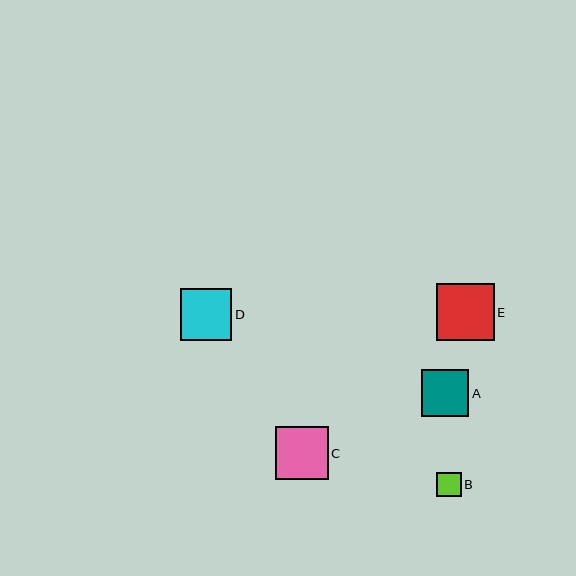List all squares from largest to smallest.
From largest to smallest: E, C, D, A, B.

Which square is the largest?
Square E is the largest with a size of approximately 58 pixels.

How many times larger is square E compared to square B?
Square E is approximately 2.4 times the size of square B.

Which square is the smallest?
Square B is the smallest with a size of approximately 24 pixels.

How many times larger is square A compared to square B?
Square A is approximately 2.0 times the size of square B.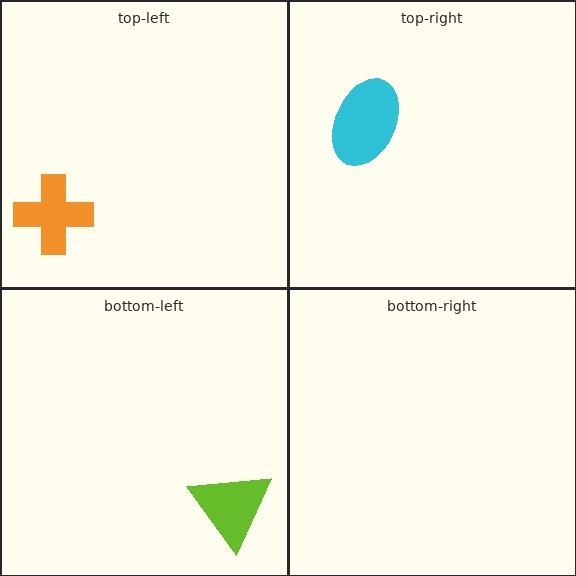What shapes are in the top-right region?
The cyan ellipse.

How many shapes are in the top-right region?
1.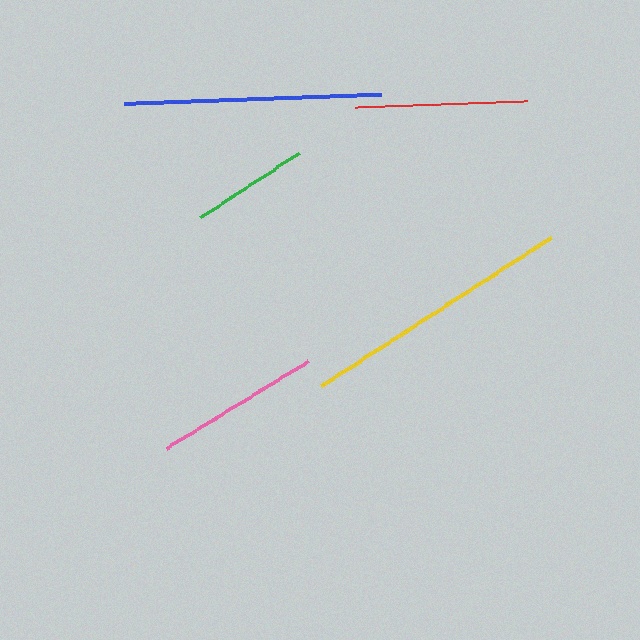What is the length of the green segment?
The green segment is approximately 118 pixels long.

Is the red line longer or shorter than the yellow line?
The yellow line is longer than the red line.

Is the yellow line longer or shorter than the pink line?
The yellow line is longer than the pink line.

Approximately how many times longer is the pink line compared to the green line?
The pink line is approximately 1.4 times the length of the green line.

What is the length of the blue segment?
The blue segment is approximately 257 pixels long.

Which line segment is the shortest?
The green line is the shortest at approximately 118 pixels.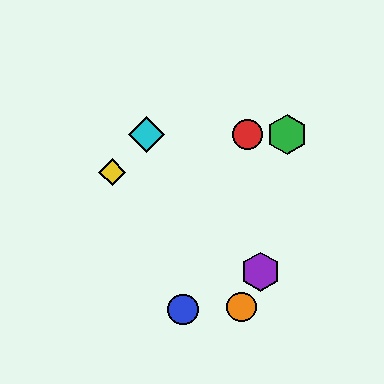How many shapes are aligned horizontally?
3 shapes (the red circle, the green hexagon, the cyan diamond) are aligned horizontally.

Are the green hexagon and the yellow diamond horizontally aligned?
No, the green hexagon is at y≈135 and the yellow diamond is at y≈172.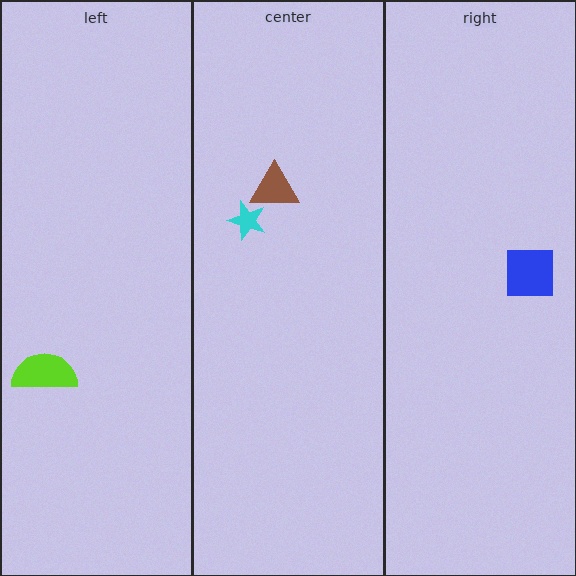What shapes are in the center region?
The brown triangle, the cyan star.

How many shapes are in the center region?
2.